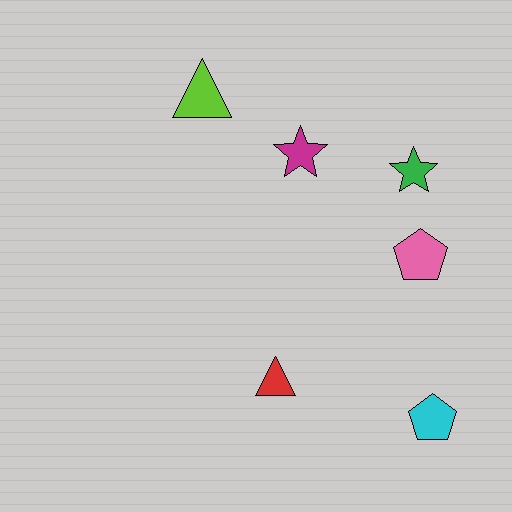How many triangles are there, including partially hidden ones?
There are 2 triangles.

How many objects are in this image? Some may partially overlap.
There are 6 objects.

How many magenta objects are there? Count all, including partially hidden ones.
There is 1 magenta object.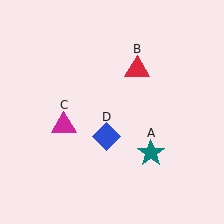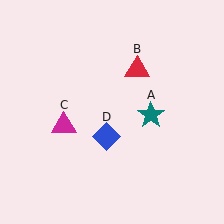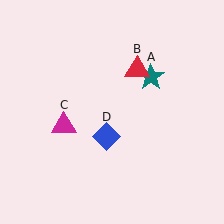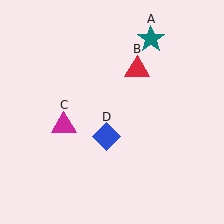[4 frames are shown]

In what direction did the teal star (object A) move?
The teal star (object A) moved up.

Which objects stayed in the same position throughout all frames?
Red triangle (object B) and magenta triangle (object C) and blue diamond (object D) remained stationary.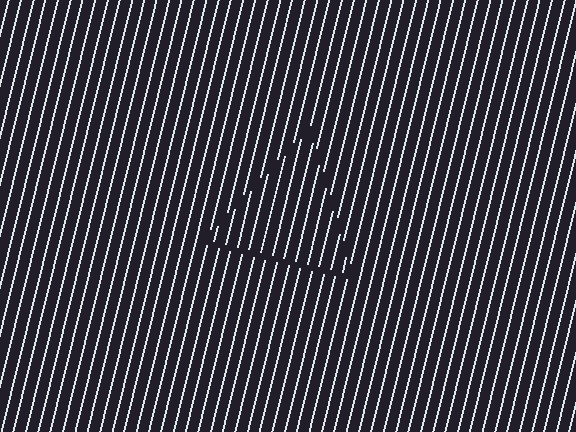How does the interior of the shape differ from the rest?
The interior of the shape contains the same grating, shifted by half a period — the contour is defined by the phase discontinuity where line-ends from the inner and outer gratings abut.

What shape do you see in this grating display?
An illusory triangle. The interior of the shape contains the same grating, shifted by half a period — the contour is defined by the phase discontinuity where line-ends from the inner and outer gratings abut.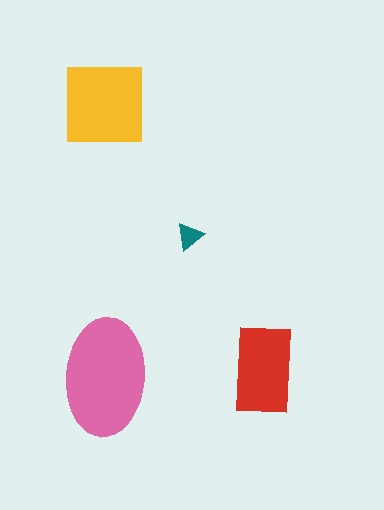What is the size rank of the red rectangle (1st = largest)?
3rd.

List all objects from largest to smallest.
The pink ellipse, the yellow square, the red rectangle, the teal triangle.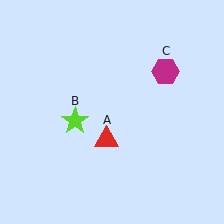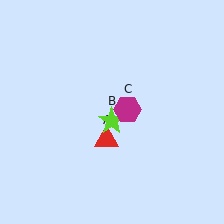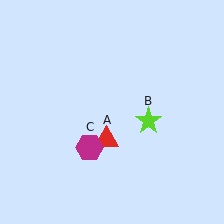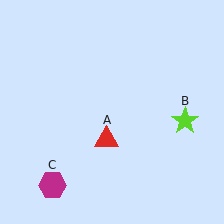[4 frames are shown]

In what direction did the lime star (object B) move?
The lime star (object B) moved right.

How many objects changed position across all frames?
2 objects changed position: lime star (object B), magenta hexagon (object C).